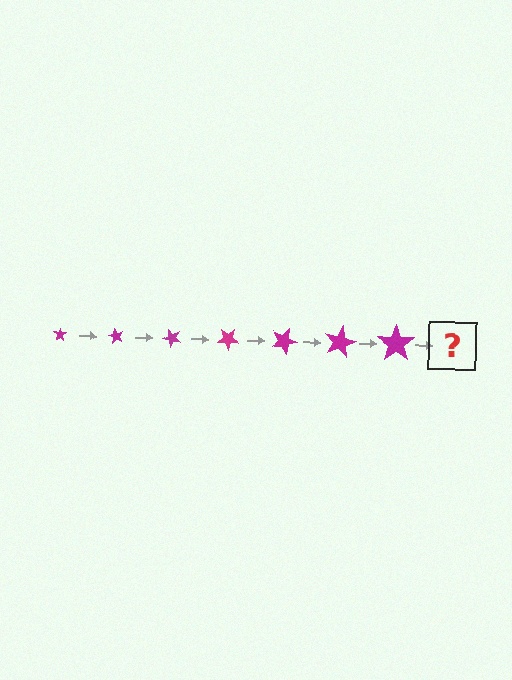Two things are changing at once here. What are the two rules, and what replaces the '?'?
The two rules are that the star grows larger each step and it rotates 60 degrees each step. The '?' should be a star, larger than the previous one and rotated 420 degrees from the start.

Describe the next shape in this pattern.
It should be a star, larger than the previous one and rotated 420 degrees from the start.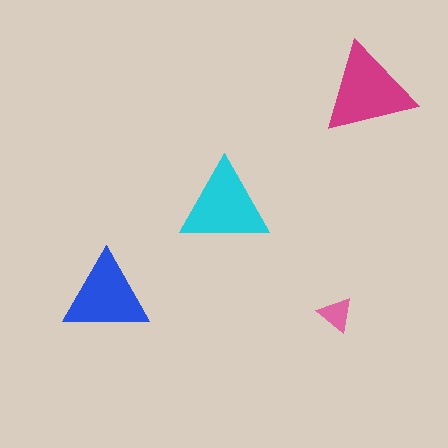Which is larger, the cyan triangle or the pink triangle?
The cyan one.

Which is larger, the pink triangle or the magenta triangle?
The magenta one.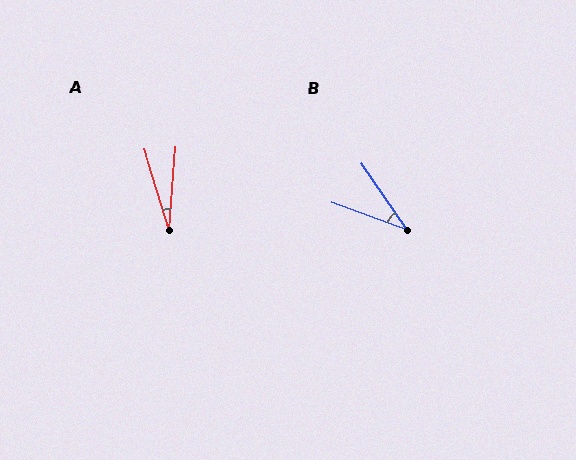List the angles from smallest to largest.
A (22°), B (35°).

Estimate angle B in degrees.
Approximately 35 degrees.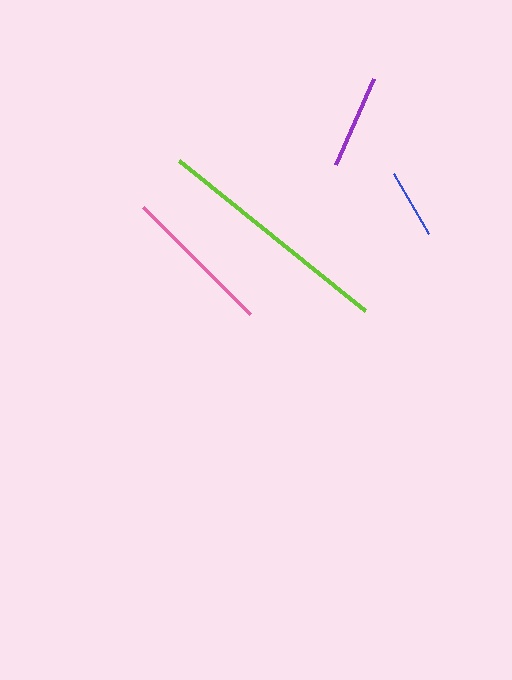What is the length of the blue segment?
The blue segment is approximately 69 pixels long.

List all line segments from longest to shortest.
From longest to shortest: lime, pink, purple, blue.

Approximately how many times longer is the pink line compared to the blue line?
The pink line is approximately 2.2 times the length of the blue line.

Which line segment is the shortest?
The blue line is the shortest at approximately 69 pixels.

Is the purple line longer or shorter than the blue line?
The purple line is longer than the blue line.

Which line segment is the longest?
The lime line is the longest at approximately 239 pixels.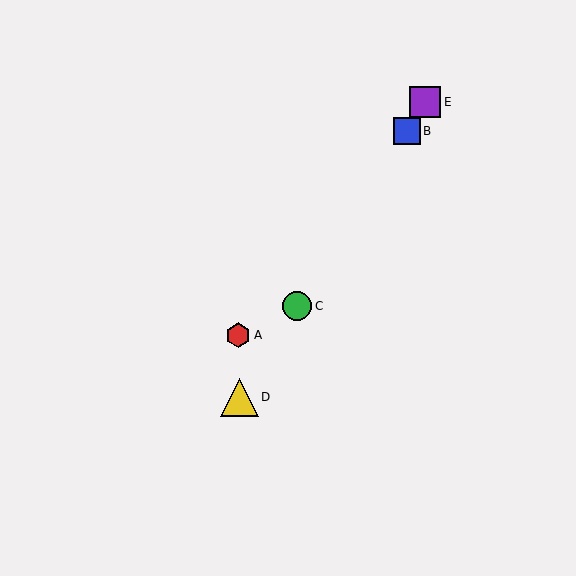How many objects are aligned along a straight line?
4 objects (B, C, D, E) are aligned along a straight line.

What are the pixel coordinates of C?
Object C is at (297, 306).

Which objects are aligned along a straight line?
Objects B, C, D, E are aligned along a straight line.